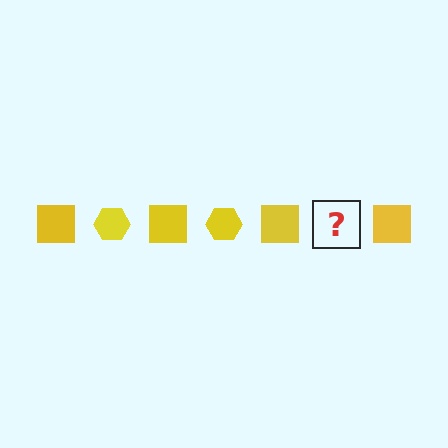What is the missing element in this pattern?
The missing element is a yellow hexagon.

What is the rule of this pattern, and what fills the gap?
The rule is that the pattern cycles through square, hexagon shapes in yellow. The gap should be filled with a yellow hexagon.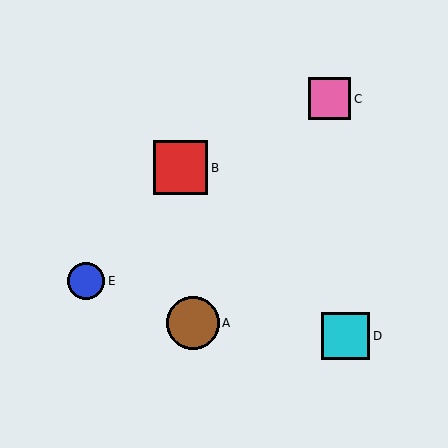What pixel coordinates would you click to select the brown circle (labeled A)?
Click at (193, 323) to select the brown circle A.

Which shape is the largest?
The red square (labeled B) is the largest.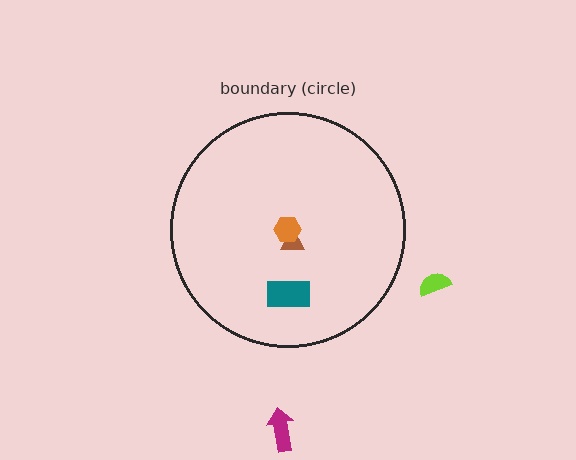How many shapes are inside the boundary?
3 inside, 2 outside.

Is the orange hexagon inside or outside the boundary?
Inside.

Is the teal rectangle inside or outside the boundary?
Inside.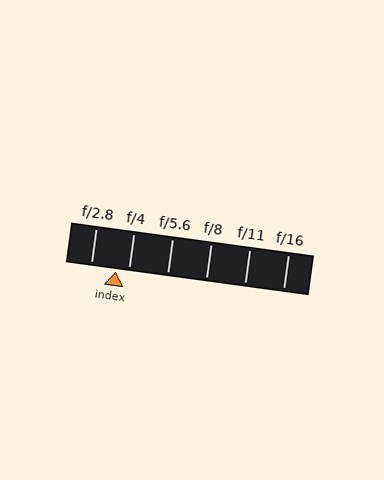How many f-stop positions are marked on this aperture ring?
There are 6 f-stop positions marked.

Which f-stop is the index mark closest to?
The index mark is closest to f/4.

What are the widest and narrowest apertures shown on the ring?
The widest aperture shown is f/2.8 and the narrowest is f/16.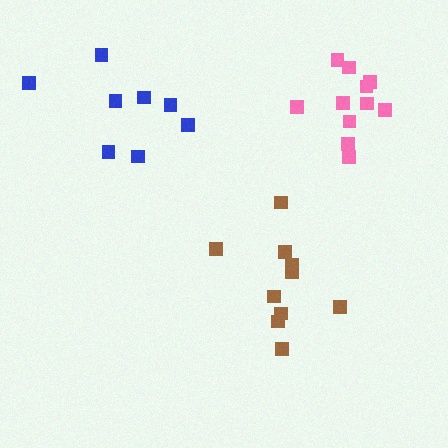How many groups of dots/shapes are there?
There are 3 groups.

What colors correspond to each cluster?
The clusters are colored: blue, brown, pink.